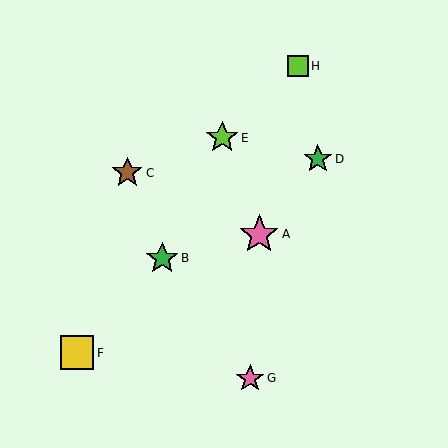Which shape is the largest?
The pink star (labeled A) is the largest.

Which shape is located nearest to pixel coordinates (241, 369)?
The pink star (labeled G) at (250, 378) is nearest to that location.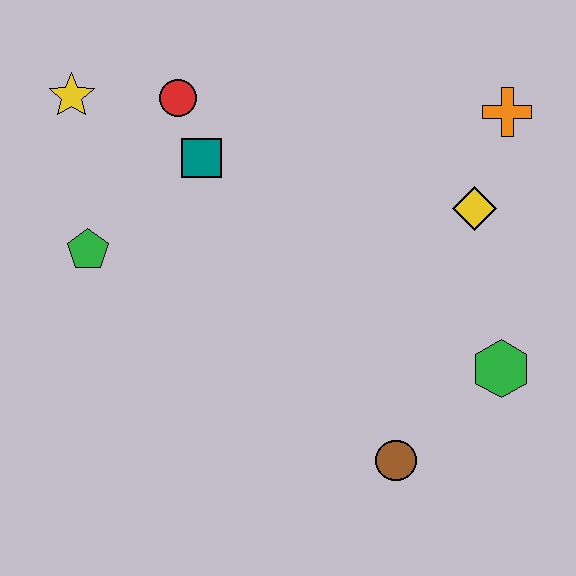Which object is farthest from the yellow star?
The green hexagon is farthest from the yellow star.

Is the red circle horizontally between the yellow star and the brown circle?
Yes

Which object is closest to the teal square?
The red circle is closest to the teal square.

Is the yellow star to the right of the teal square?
No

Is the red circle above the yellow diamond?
Yes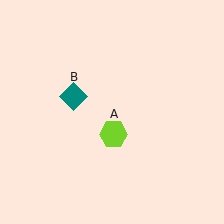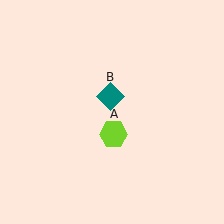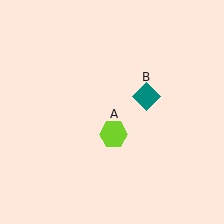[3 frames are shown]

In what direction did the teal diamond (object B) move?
The teal diamond (object B) moved right.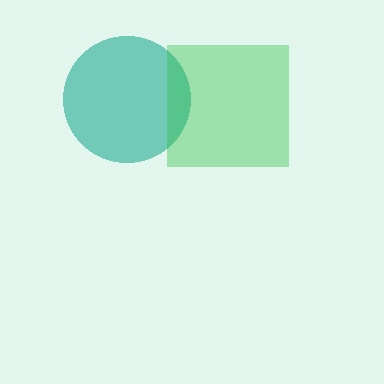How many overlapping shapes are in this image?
There are 2 overlapping shapes in the image.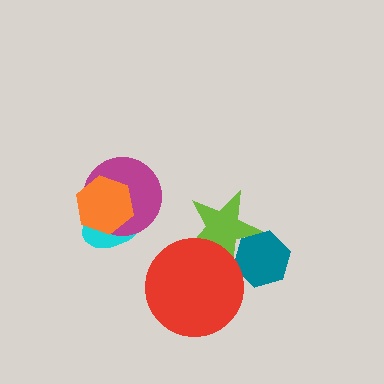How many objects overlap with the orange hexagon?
2 objects overlap with the orange hexagon.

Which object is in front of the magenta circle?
The orange hexagon is in front of the magenta circle.